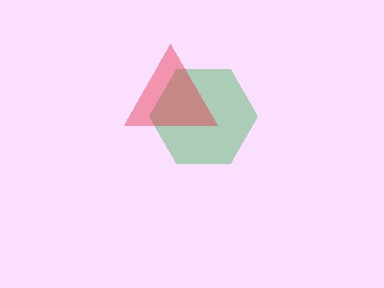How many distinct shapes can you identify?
There are 2 distinct shapes: a green hexagon, a red triangle.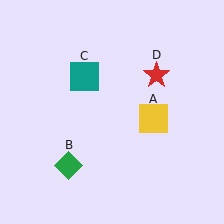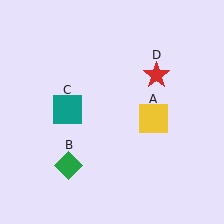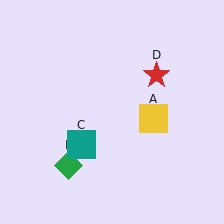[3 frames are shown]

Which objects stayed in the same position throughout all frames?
Yellow square (object A) and green diamond (object B) and red star (object D) remained stationary.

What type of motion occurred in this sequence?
The teal square (object C) rotated counterclockwise around the center of the scene.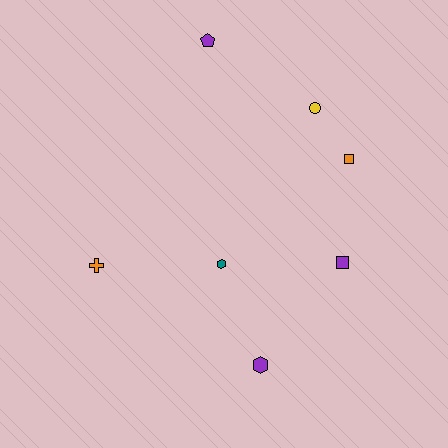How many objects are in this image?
There are 7 objects.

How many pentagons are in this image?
There is 1 pentagon.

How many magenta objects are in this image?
There are no magenta objects.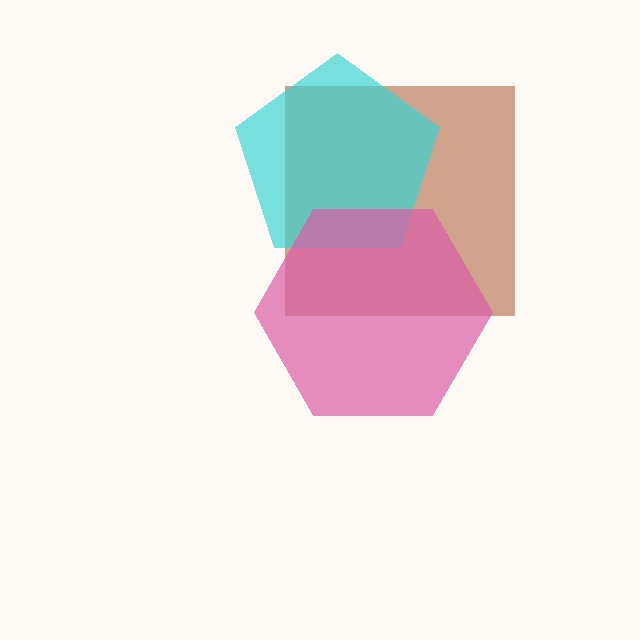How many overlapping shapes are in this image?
There are 3 overlapping shapes in the image.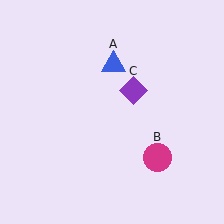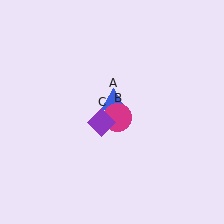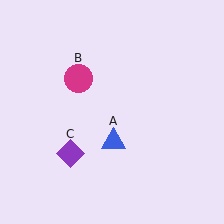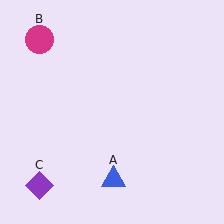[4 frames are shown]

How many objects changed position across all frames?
3 objects changed position: blue triangle (object A), magenta circle (object B), purple diamond (object C).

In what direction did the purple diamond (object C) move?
The purple diamond (object C) moved down and to the left.